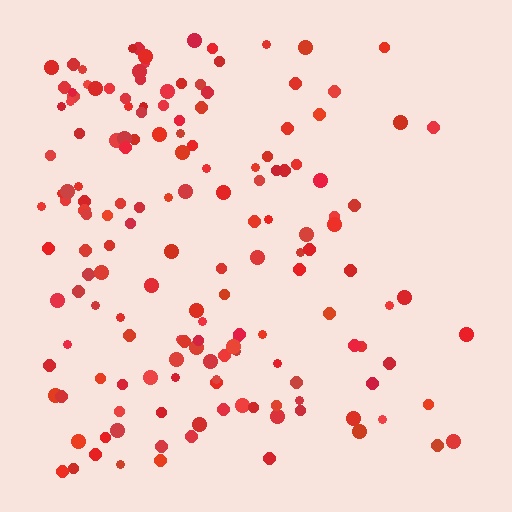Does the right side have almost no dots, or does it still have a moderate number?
Still a moderate number, just noticeably fewer than the left.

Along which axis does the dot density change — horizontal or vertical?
Horizontal.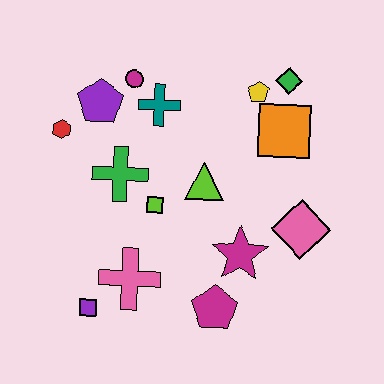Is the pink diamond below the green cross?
Yes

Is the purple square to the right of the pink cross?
No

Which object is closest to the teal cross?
The magenta circle is closest to the teal cross.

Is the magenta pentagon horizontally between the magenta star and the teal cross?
Yes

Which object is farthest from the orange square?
The purple square is farthest from the orange square.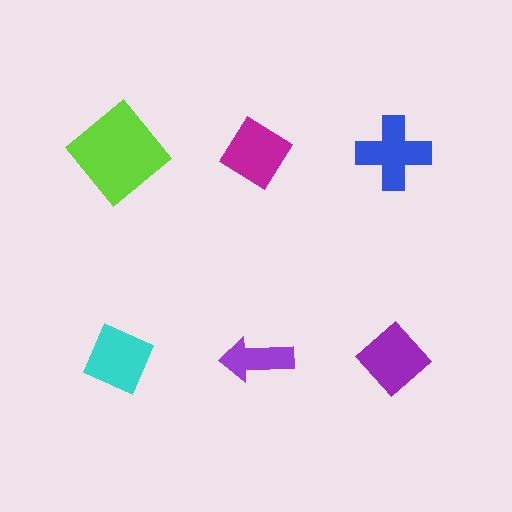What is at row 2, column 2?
A purple arrow.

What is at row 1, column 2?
A magenta diamond.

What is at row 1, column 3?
A blue cross.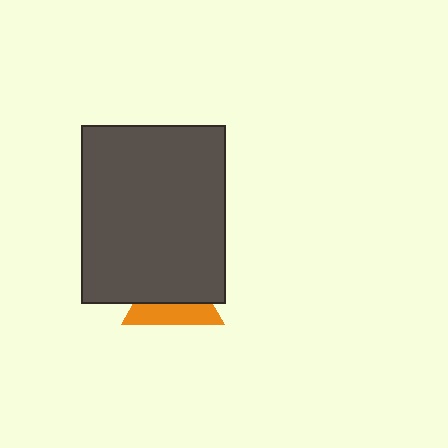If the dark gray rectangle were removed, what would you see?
You would see the complete orange triangle.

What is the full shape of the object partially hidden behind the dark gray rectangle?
The partially hidden object is an orange triangle.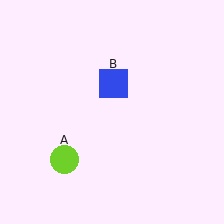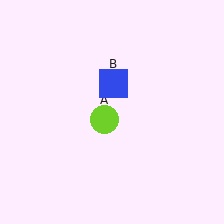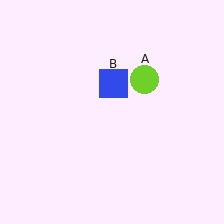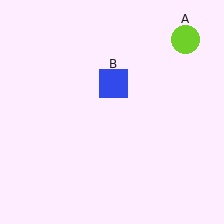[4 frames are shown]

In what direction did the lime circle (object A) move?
The lime circle (object A) moved up and to the right.